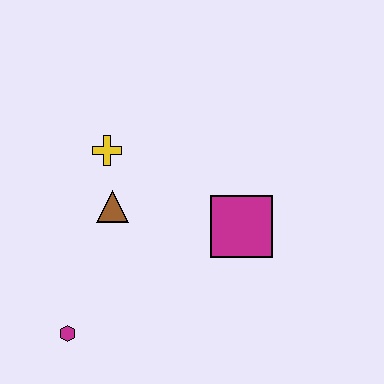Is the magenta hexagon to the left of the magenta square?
Yes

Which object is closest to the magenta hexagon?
The brown triangle is closest to the magenta hexagon.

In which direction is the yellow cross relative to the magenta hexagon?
The yellow cross is above the magenta hexagon.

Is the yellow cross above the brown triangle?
Yes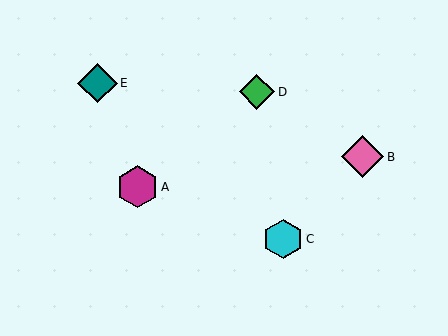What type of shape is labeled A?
Shape A is a magenta hexagon.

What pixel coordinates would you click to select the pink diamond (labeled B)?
Click at (363, 157) to select the pink diamond B.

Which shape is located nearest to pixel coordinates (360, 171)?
The pink diamond (labeled B) at (363, 157) is nearest to that location.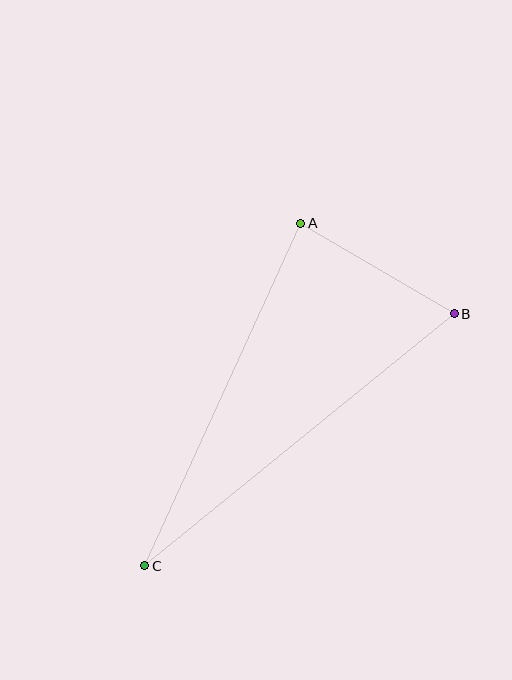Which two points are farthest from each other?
Points B and C are farthest from each other.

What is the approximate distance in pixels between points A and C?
The distance between A and C is approximately 376 pixels.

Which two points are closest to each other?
Points A and B are closest to each other.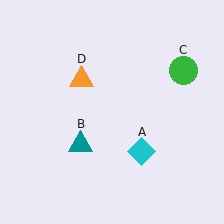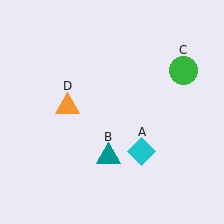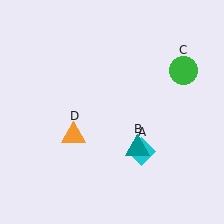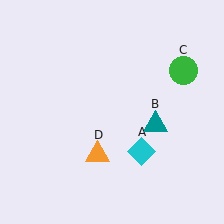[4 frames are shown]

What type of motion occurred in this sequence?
The teal triangle (object B), orange triangle (object D) rotated counterclockwise around the center of the scene.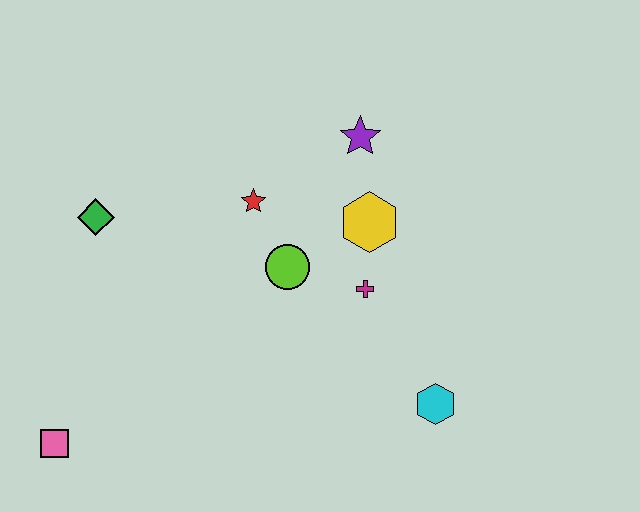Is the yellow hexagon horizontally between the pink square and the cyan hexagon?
Yes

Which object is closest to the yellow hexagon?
The magenta cross is closest to the yellow hexagon.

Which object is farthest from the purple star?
The pink square is farthest from the purple star.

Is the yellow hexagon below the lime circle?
No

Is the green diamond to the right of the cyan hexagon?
No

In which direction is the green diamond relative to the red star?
The green diamond is to the left of the red star.